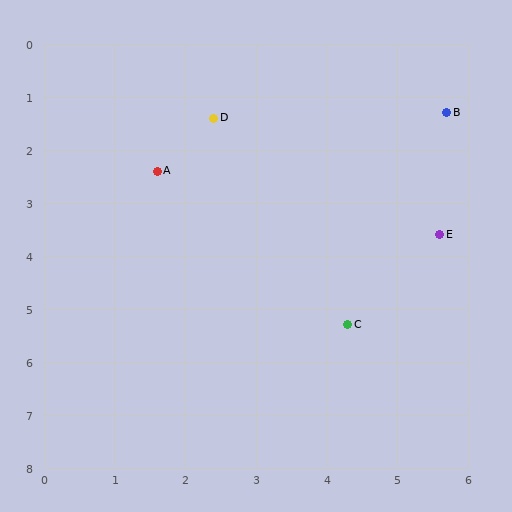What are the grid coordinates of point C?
Point C is at approximately (4.3, 5.3).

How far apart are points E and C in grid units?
Points E and C are about 2.1 grid units apart.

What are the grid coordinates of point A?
Point A is at approximately (1.6, 2.4).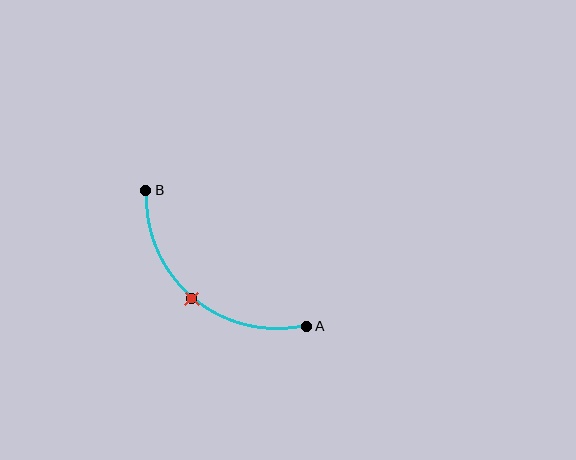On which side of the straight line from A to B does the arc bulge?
The arc bulges below and to the left of the straight line connecting A and B.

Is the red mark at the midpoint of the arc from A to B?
Yes. The red mark lies on the arc at equal arc-length from both A and B — it is the arc midpoint.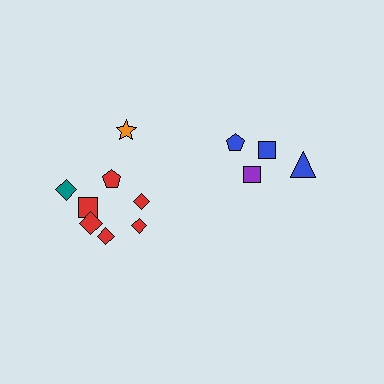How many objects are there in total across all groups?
There are 12 objects.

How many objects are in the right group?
There are 4 objects.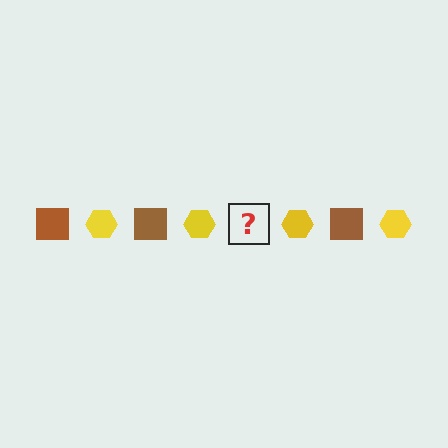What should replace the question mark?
The question mark should be replaced with a brown square.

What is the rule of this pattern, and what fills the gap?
The rule is that the pattern alternates between brown square and yellow hexagon. The gap should be filled with a brown square.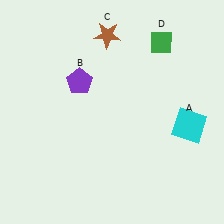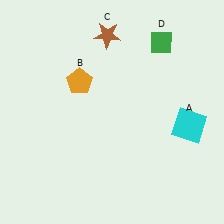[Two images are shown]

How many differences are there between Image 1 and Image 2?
There is 1 difference between the two images.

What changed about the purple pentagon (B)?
In Image 1, B is purple. In Image 2, it changed to orange.